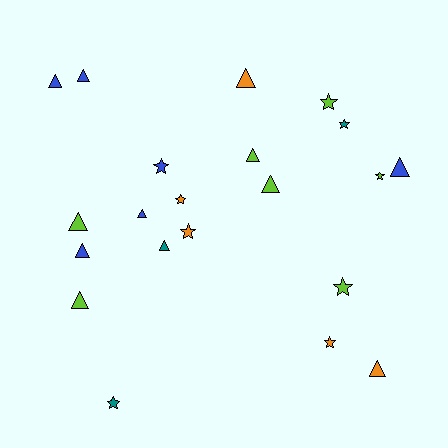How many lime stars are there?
There are 3 lime stars.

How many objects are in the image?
There are 21 objects.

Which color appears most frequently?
Lime, with 7 objects.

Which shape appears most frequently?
Triangle, with 12 objects.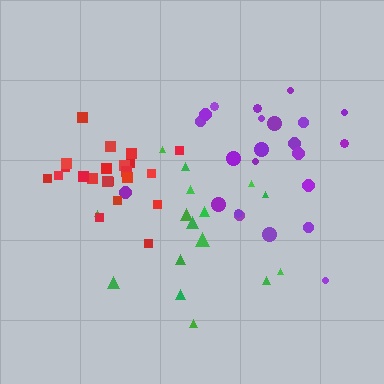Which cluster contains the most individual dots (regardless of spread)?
Purple (24).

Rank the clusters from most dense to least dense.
red, purple, green.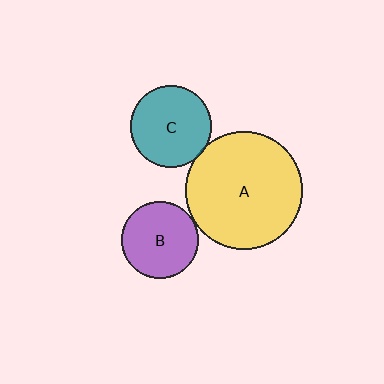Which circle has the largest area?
Circle A (yellow).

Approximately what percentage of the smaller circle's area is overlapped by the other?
Approximately 5%.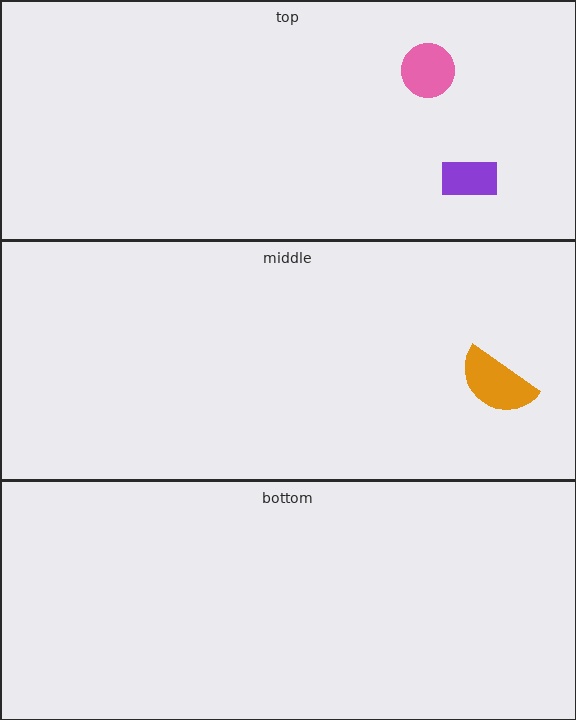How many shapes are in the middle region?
1.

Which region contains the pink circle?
The top region.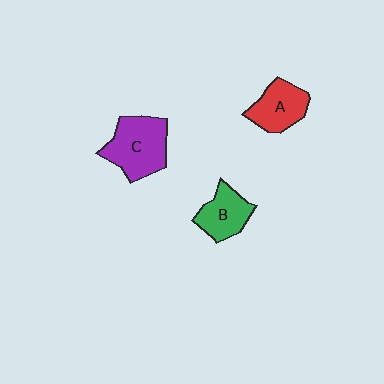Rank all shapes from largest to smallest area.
From largest to smallest: C (purple), A (red), B (green).